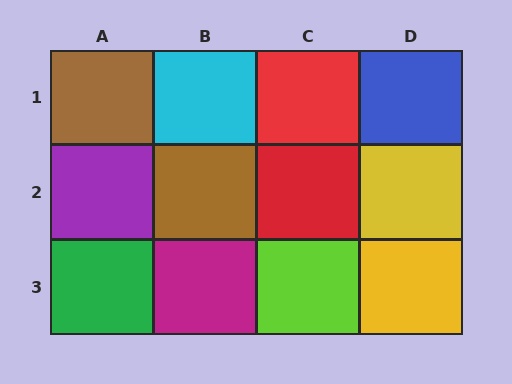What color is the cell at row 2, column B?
Brown.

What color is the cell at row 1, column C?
Red.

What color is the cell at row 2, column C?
Red.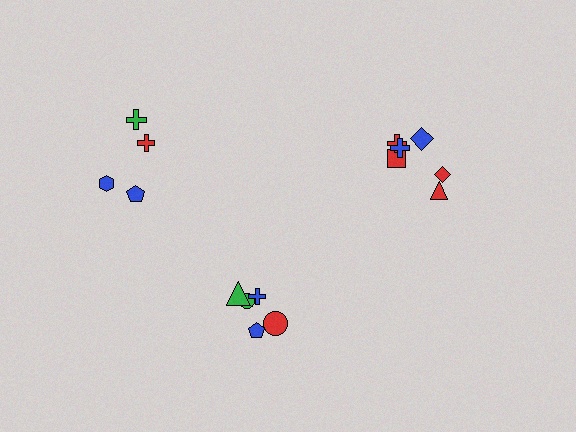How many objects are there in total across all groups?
There are 15 objects.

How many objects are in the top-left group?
There are 4 objects.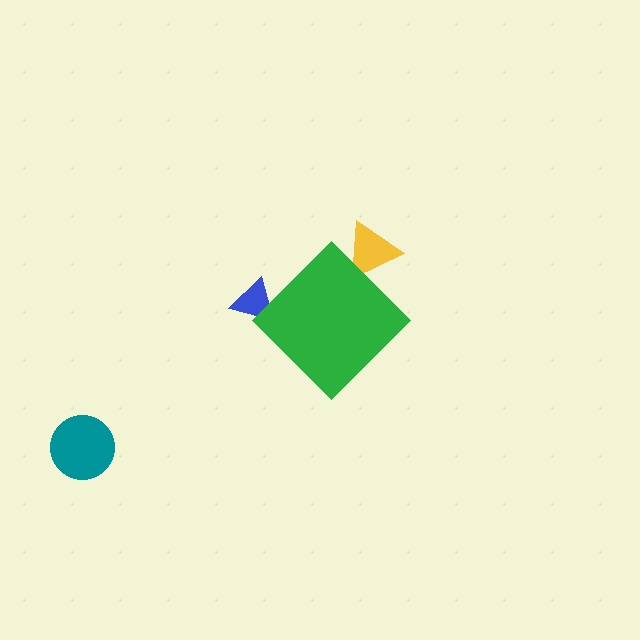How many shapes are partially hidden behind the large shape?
2 shapes are partially hidden.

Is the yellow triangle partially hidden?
Yes, the yellow triangle is partially hidden behind the green diamond.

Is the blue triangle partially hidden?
Yes, the blue triangle is partially hidden behind the green diamond.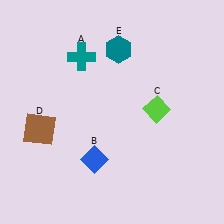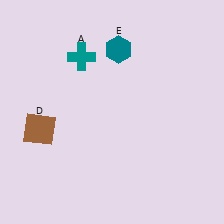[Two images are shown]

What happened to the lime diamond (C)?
The lime diamond (C) was removed in Image 2. It was in the top-right area of Image 1.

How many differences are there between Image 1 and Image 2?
There are 2 differences between the two images.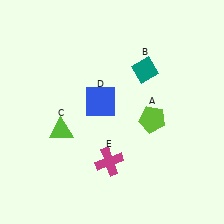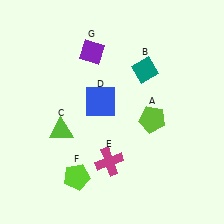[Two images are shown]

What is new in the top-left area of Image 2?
A purple diamond (G) was added in the top-left area of Image 2.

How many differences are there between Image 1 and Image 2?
There are 2 differences between the two images.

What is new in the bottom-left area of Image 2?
A lime pentagon (F) was added in the bottom-left area of Image 2.